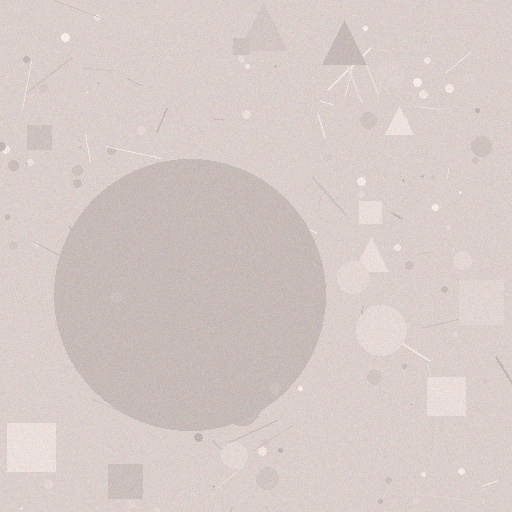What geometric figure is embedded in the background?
A circle is embedded in the background.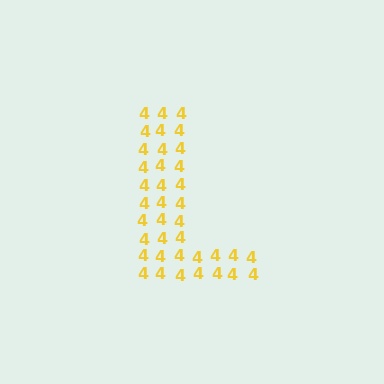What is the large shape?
The large shape is the letter L.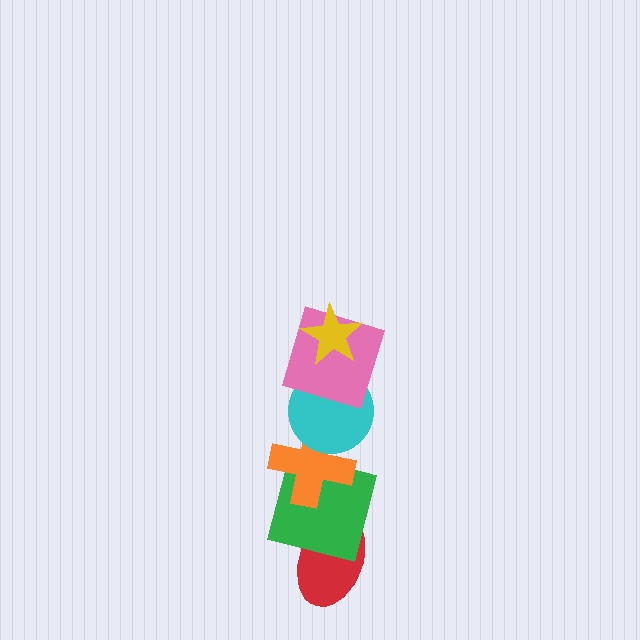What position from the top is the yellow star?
The yellow star is 1st from the top.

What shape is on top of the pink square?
The yellow star is on top of the pink square.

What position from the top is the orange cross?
The orange cross is 4th from the top.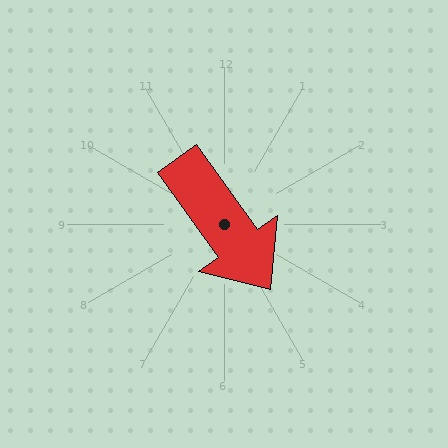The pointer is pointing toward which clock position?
Roughly 5 o'clock.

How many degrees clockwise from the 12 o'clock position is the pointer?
Approximately 145 degrees.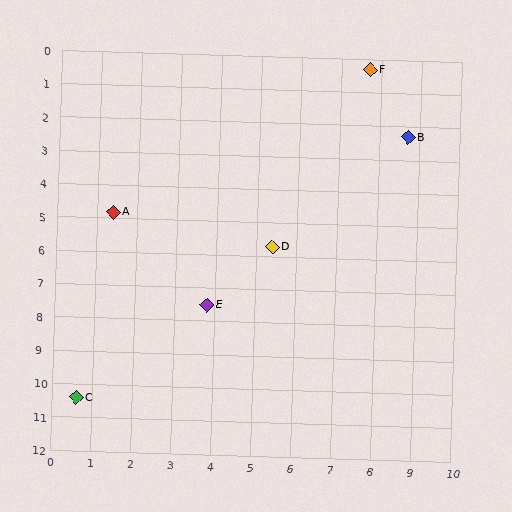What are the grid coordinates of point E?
Point E is at approximately (3.8, 7.5).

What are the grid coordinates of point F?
Point F is at approximately (7.7, 0.3).